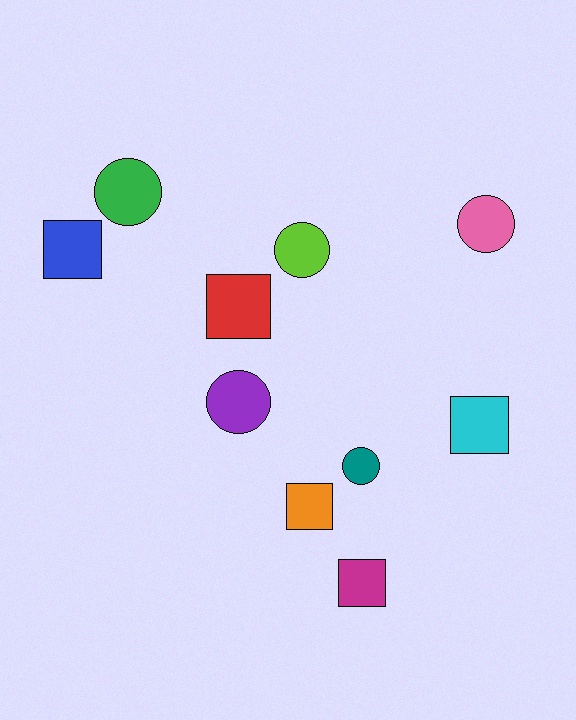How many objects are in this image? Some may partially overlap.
There are 10 objects.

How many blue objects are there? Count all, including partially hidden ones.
There is 1 blue object.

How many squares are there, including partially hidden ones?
There are 5 squares.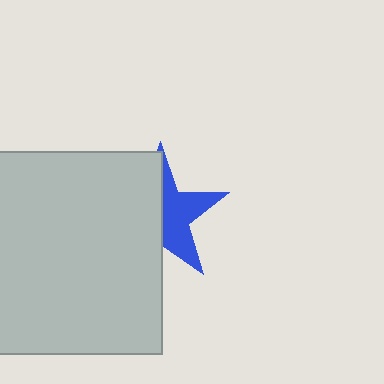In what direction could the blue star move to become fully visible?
The blue star could move right. That would shift it out from behind the light gray square entirely.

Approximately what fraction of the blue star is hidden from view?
Roughly 54% of the blue star is hidden behind the light gray square.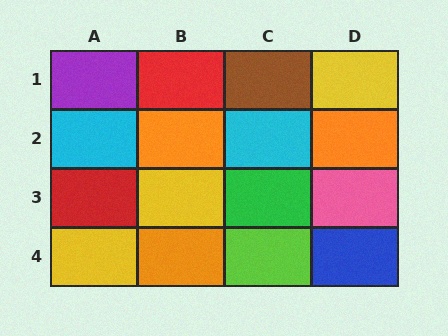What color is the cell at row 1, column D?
Yellow.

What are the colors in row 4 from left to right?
Yellow, orange, lime, blue.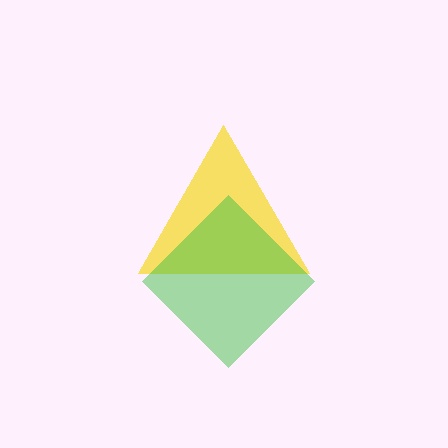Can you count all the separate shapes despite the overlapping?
Yes, there are 2 separate shapes.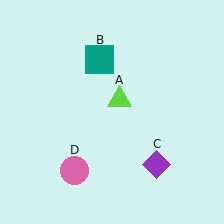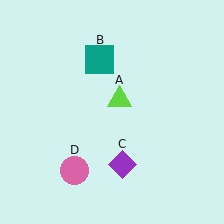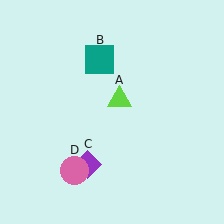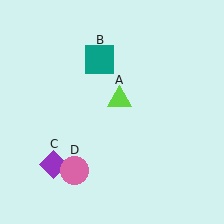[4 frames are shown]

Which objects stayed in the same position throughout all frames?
Lime triangle (object A) and teal square (object B) and pink circle (object D) remained stationary.